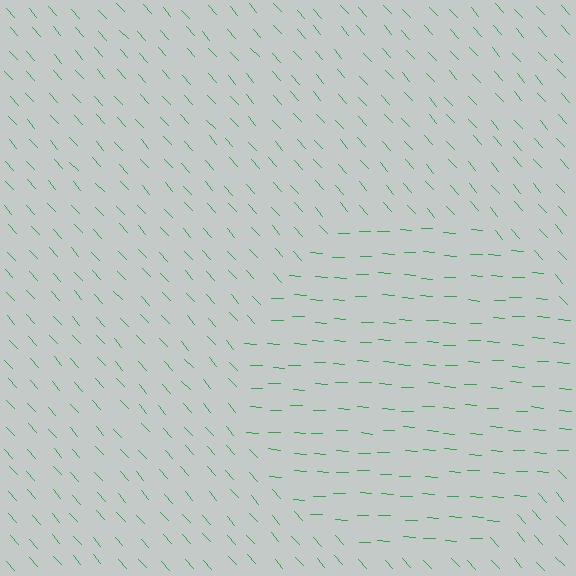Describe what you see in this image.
The image is filled with small green line segments. A circle region in the image has lines oriented differently from the surrounding lines, creating a visible texture boundary.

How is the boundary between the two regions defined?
The boundary is defined purely by a change in line orientation (approximately 45 degrees difference). All lines are the same color and thickness.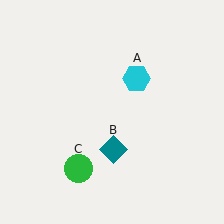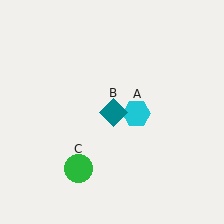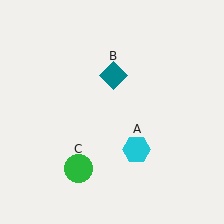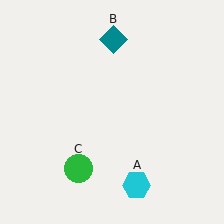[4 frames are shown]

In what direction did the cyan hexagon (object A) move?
The cyan hexagon (object A) moved down.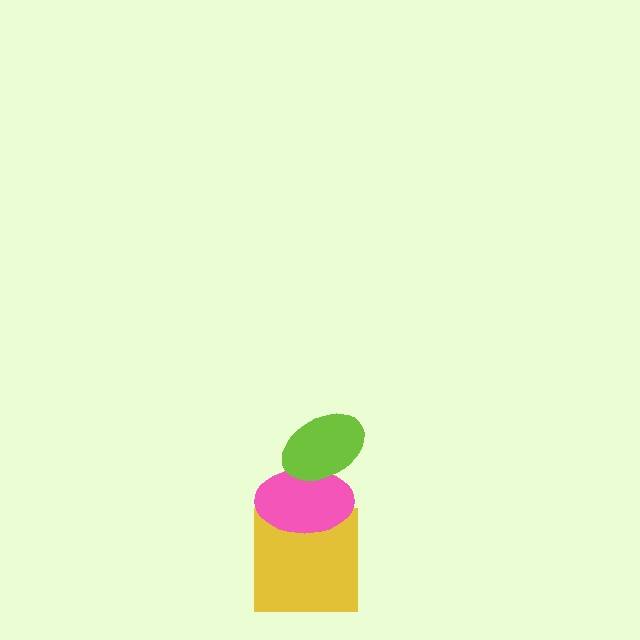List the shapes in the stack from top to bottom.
From top to bottom: the lime ellipse, the pink ellipse, the yellow square.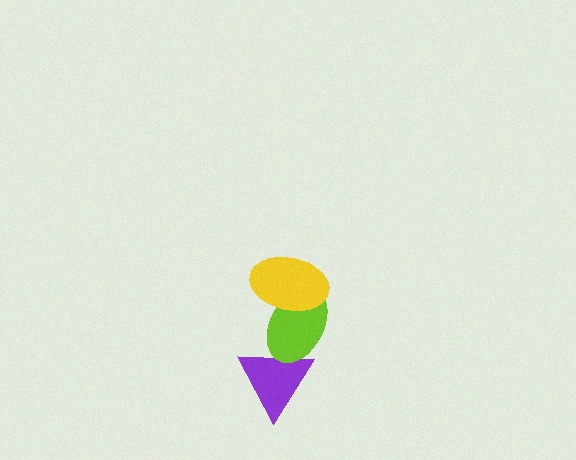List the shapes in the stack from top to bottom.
From top to bottom: the yellow ellipse, the lime ellipse, the purple triangle.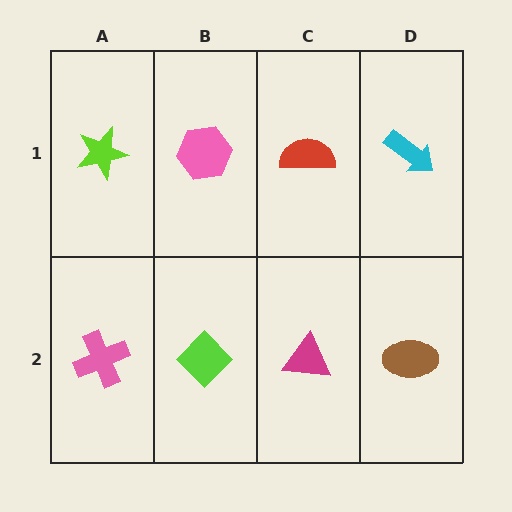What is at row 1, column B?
A pink hexagon.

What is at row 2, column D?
A brown ellipse.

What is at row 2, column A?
A pink cross.